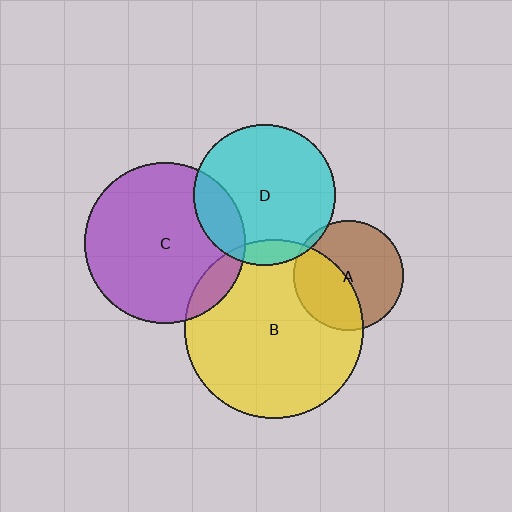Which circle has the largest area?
Circle B (yellow).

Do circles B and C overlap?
Yes.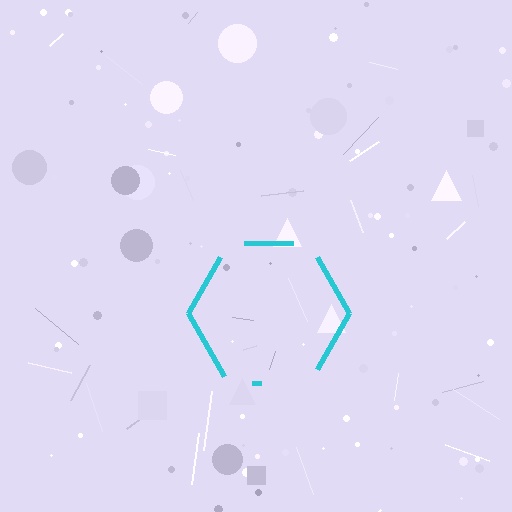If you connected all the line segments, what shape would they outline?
They would outline a hexagon.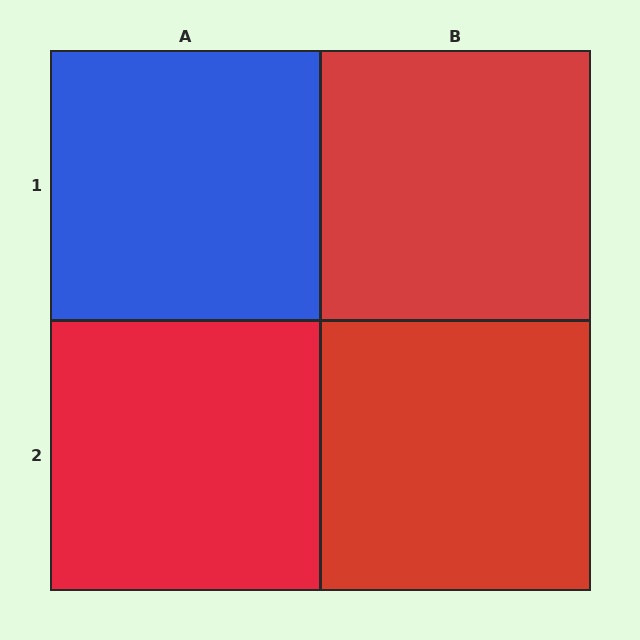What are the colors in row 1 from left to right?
Blue, red.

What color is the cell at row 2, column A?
Red.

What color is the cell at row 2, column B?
Red.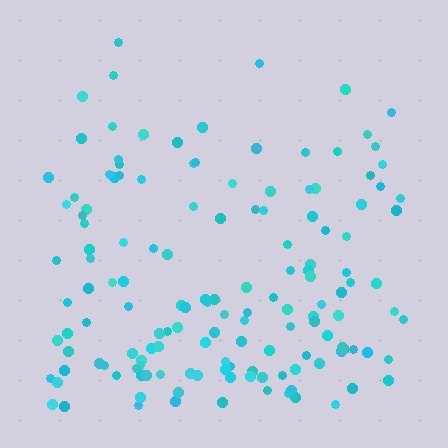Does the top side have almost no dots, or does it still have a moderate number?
Still a moderate number, just noticeably fewer than the bottom.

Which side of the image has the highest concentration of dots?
The bottom.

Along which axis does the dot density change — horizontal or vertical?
Vertical.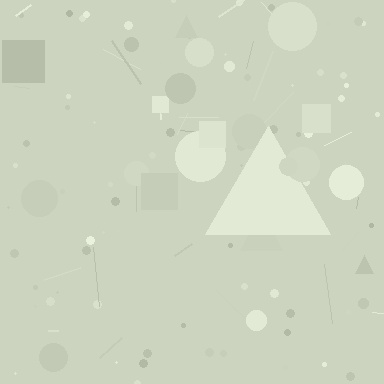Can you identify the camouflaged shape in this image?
The camouflaged shape is a triangle.